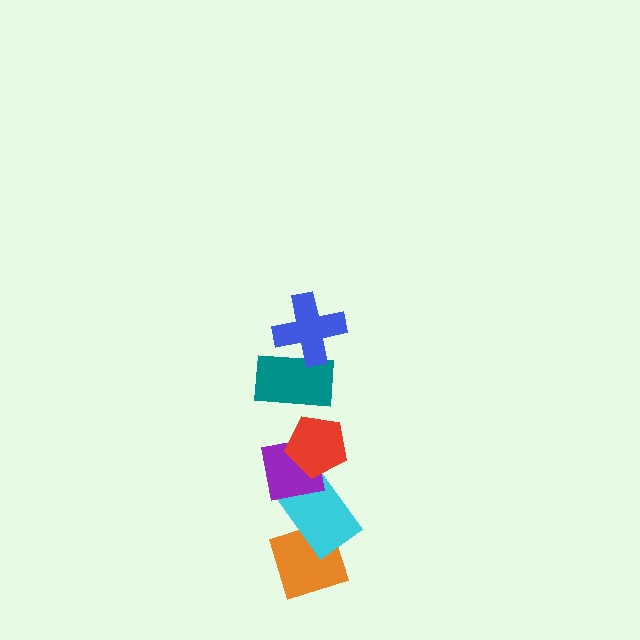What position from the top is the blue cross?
The blue cross is 1st from the top.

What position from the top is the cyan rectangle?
The cyan rectangle is 5th from the top.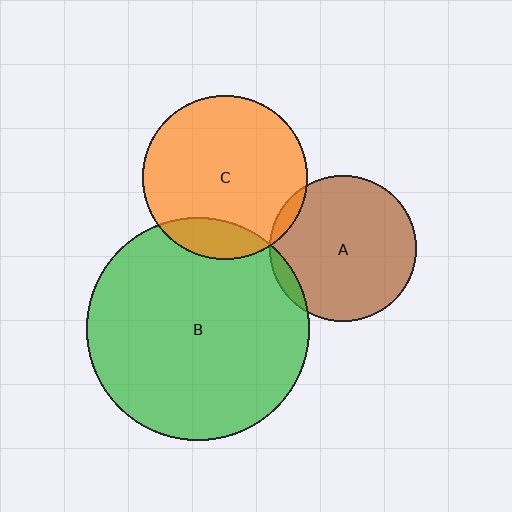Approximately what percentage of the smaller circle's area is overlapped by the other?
Approximately 15%.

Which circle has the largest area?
Circle B (green).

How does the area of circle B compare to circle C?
Approximately 1.8 times.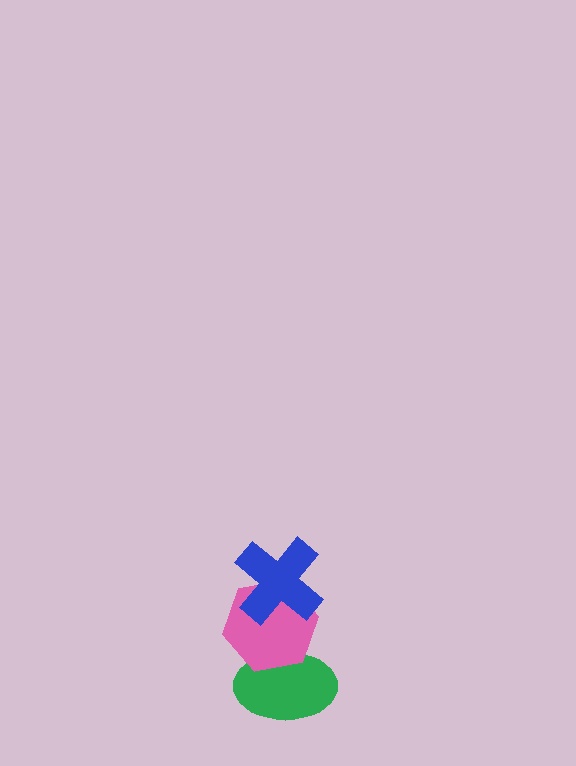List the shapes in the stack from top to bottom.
From top to bottom: the blue cross, the pink hexagon, the green ellipse.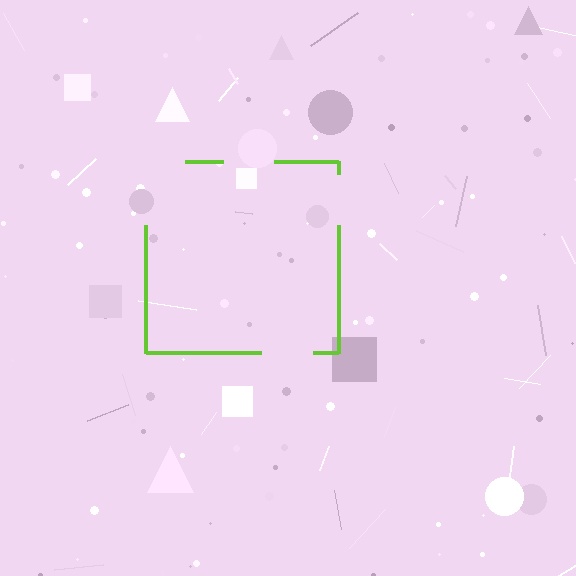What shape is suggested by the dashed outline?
The dashed outline suggests a square.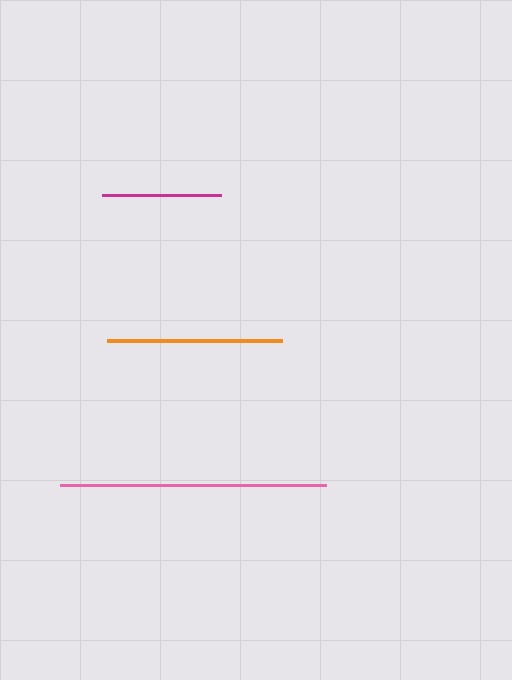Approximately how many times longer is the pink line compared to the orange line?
The pink line is approximately 1.5 times the length of the orange line.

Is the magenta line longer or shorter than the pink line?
The pink line is longer than the magenta line.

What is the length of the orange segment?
The orange segment is approximately 174 pixels long.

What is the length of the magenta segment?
The magenta segment is approximately 119 pixels long.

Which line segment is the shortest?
The magenta line is the shortest at approximately 119 pixels.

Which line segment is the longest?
The pink line is the longest at approximately 267 pixels.